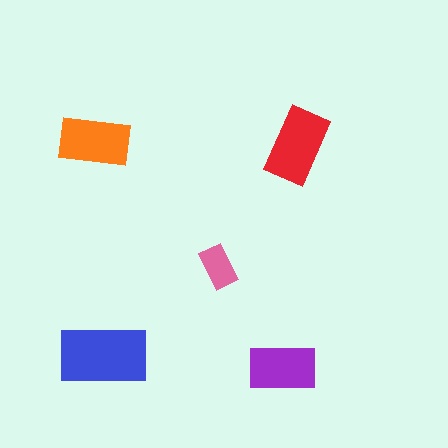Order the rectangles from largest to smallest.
the blue one, the red one, the orange one, the purple one, the pink one.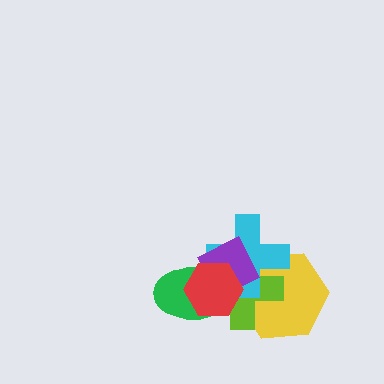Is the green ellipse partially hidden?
Yes, it is partially covered by another shape.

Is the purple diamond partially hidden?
Yes, it is partially covered by another shape.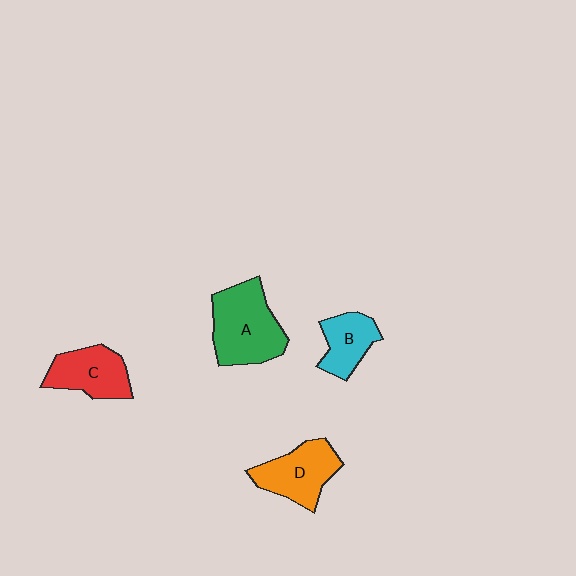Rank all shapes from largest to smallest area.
From largest to smallest: A (green), D (orange), C (red), B (cyan).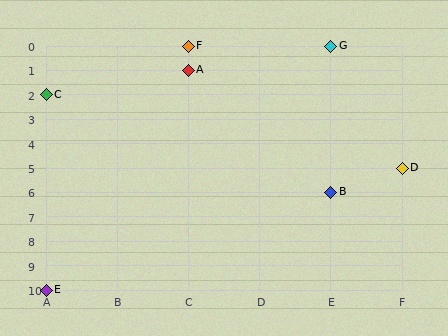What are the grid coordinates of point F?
Point F is at grid coordinates (C, 0).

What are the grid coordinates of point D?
Point D is at grid coordinates (F, 5).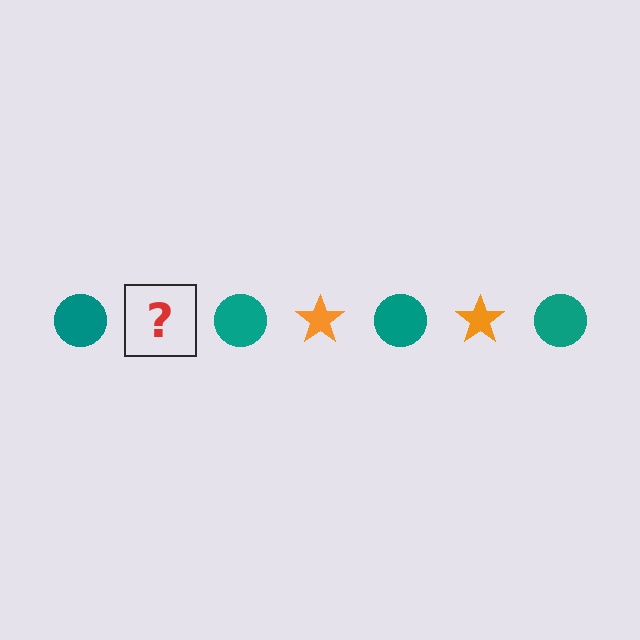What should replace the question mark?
The question mark should be replaced with an orange star.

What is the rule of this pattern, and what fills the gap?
The rule is that the pattern alternates between teal circle and orange star. The gap should be filled with an orange star.